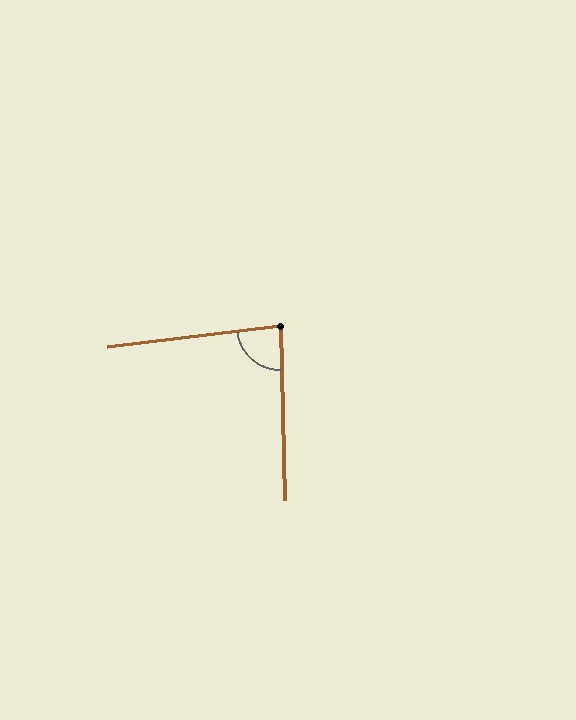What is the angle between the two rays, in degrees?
Approximately 84 degrees.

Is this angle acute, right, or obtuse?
It is acute.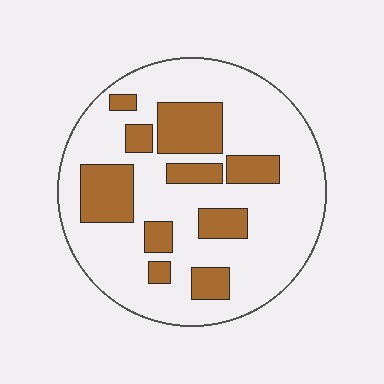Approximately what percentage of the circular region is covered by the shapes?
Approximately 25%.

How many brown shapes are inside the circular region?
10.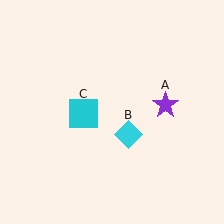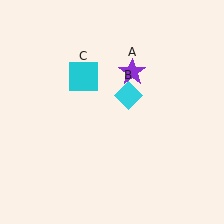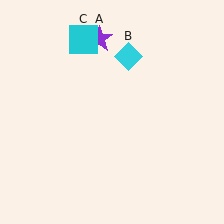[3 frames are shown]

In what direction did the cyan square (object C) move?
The cyan square (object C) moved up.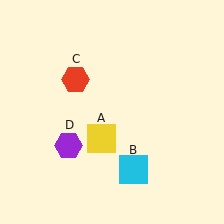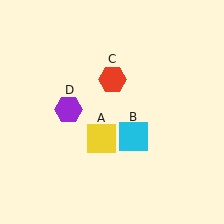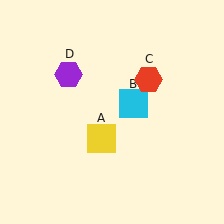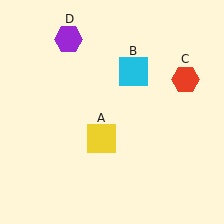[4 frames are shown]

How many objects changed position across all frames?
3 objects changed position: cyan square (object B), red hexagon (object C), purple hexagon (object D).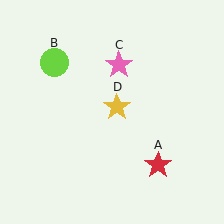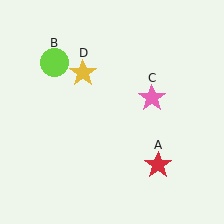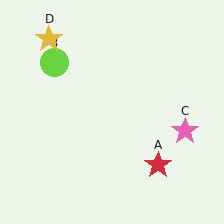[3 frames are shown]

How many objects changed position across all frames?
2 objects changed position: pink star (object C), yellow star (object D).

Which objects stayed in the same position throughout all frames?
Red star (object A) and lime circle (object B) remained stationary.